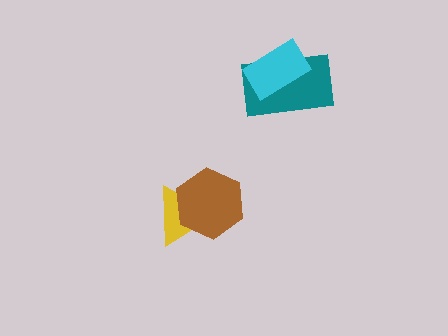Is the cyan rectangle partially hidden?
No, no other shape covers it.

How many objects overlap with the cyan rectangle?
1 object overlaps with the cyan rectangle.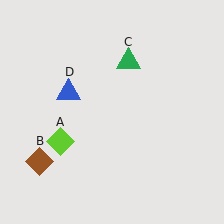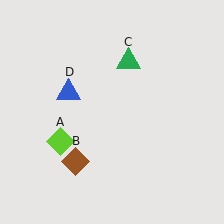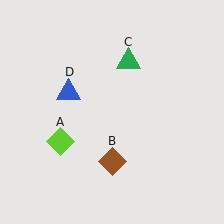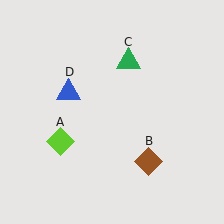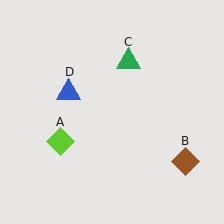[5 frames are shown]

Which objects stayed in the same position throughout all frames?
Lime diamond (object A) and green triangle (object C) and blue triangle (object D) remained stationary.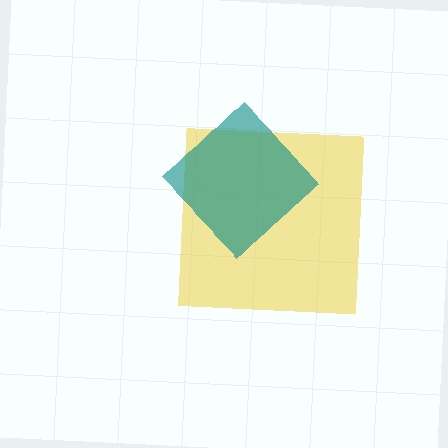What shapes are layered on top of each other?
The layered shapes are: a yellow square, a teal diamond.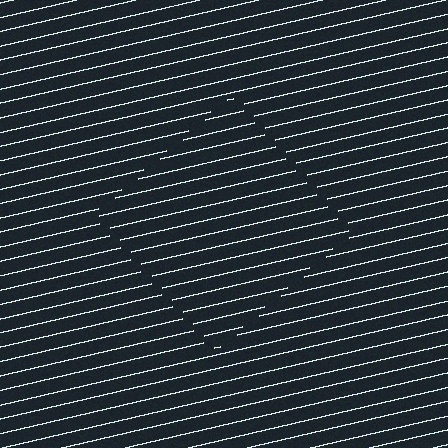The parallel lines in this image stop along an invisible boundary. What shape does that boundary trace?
An illusory square. The interior of the shape contains the same grating, shifted by half a period — the contour is defined by the phase discontinuity where line-ends from the inner and outer gratings abut.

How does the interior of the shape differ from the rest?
The interior of the shape contains the same grating, shifted by half a period — the contour is defined by the phase discontinuity where line-ends from the inner and outer gratings abut.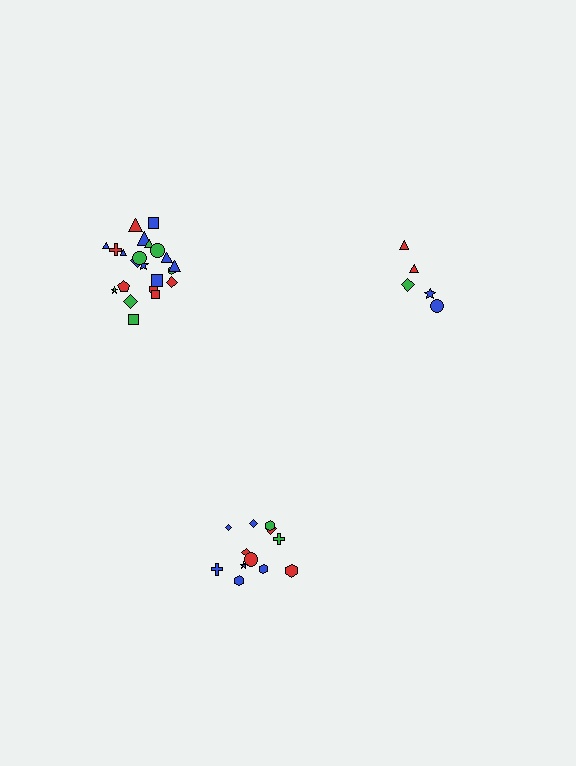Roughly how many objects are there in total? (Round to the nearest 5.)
Roughly 40 objects in total.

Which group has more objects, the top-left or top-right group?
The top-left group.